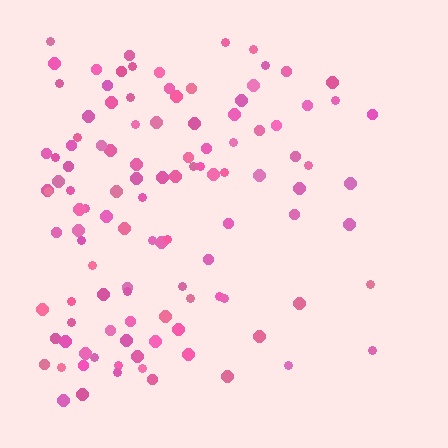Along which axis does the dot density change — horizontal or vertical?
Horizontal.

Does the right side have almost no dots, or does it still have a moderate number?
Still a moderate number, just noticeably fewer than the left.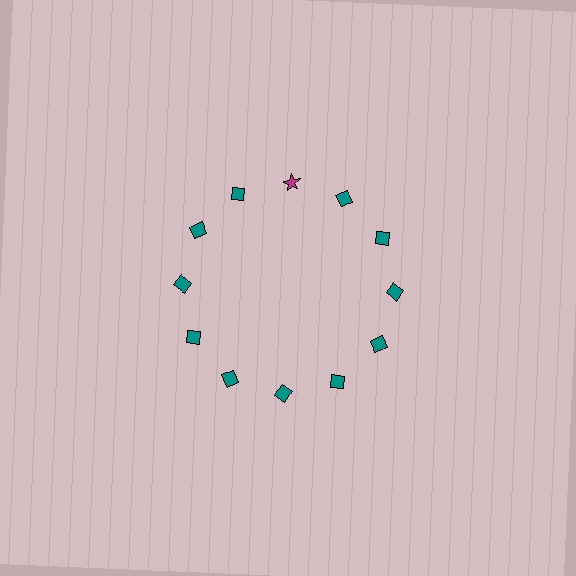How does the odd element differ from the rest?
It differs in both color (magenta instead of teal) and shape (star instead of diamond).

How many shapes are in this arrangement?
There are 12 shapes arranged in a ring pattern.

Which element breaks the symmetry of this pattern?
The magenta star at roughly the 12 o'clock position breaks the symmetry. All other shapes are teal diamonds.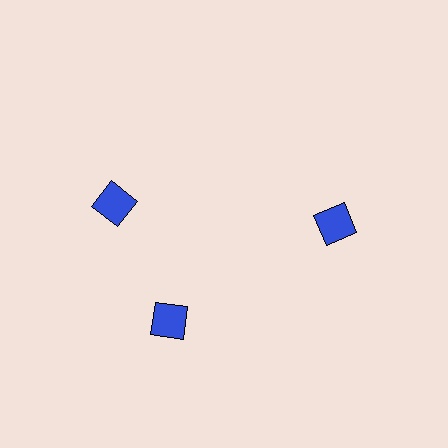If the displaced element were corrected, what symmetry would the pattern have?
It would have 3-fold rotational symmetry — the pattern would map onto itself every 120 degrees.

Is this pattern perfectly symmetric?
No. The 3 blue diamonds are arranged in a ring, but one element near the 11 o'clock position is rotated out of alignment along the ring, breaking the 3-fold rotational symmetry.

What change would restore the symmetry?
The symmetry would be restored by rotating it back into even spacing with its neighbors so that all 3 diamonds sit at equal angles and equal distance from the center.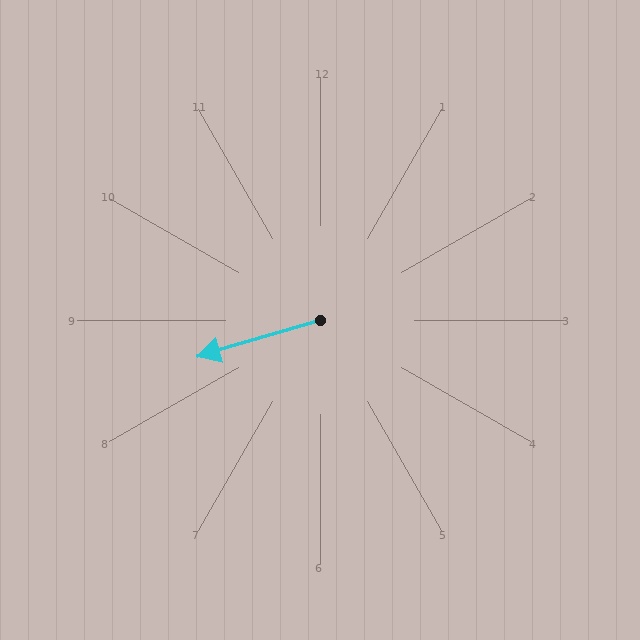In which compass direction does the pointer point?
West.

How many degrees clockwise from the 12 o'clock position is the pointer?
Approximately 253 degrees.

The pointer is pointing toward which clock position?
Roughly 8 o'clock.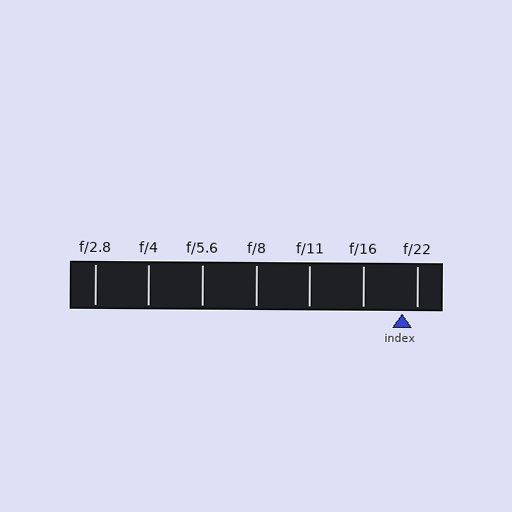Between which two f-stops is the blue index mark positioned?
The index mark is between f/16 and f/22.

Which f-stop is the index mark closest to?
The index mark is closest to f/22.